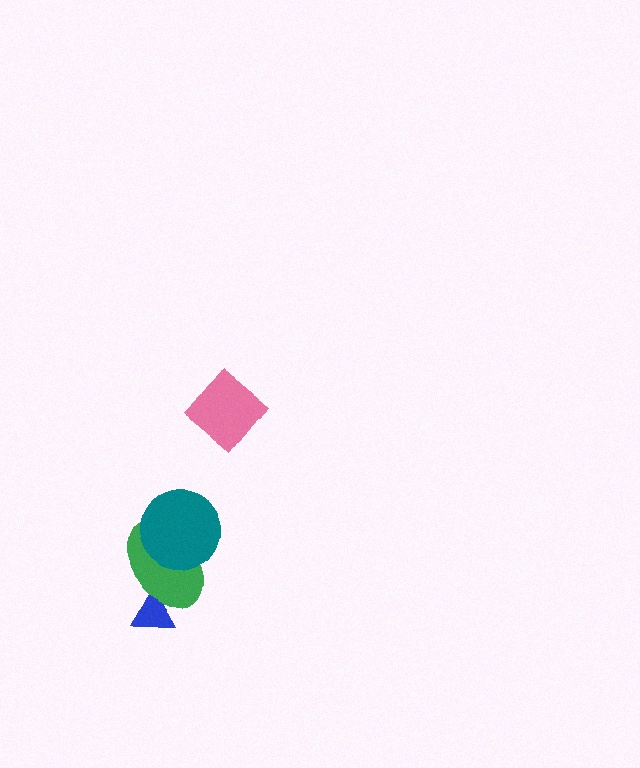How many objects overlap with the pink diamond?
0 objects overlap with the pink diamond.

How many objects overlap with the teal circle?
1 object overlaps with the teal circle.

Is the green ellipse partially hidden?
Yes, it is partially covered by another shape.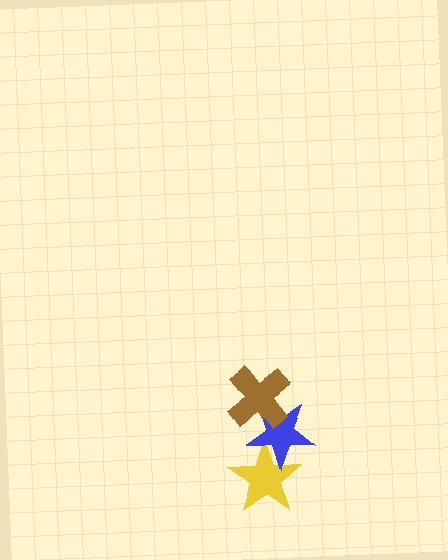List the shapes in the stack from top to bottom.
From top to bottom: the brown cross, the blue star, the yellow star.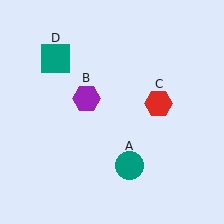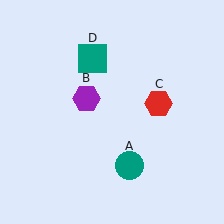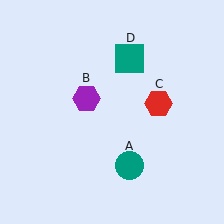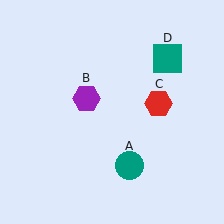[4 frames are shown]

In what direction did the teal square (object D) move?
The teal square (object D) moved right.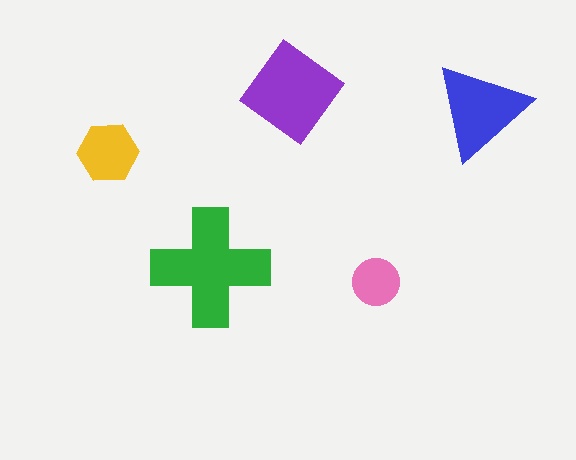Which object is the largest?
The green cross.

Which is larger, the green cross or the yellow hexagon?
The green cross.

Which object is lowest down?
The pink circle is bottommost.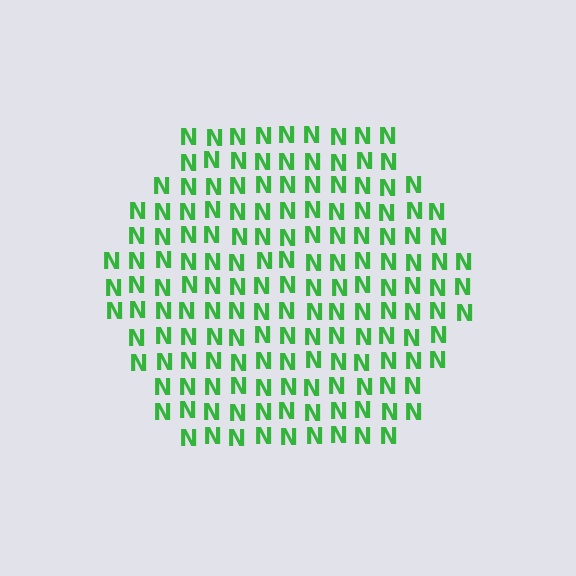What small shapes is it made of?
It is made of small letter N's.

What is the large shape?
The large shape is a hexagon.